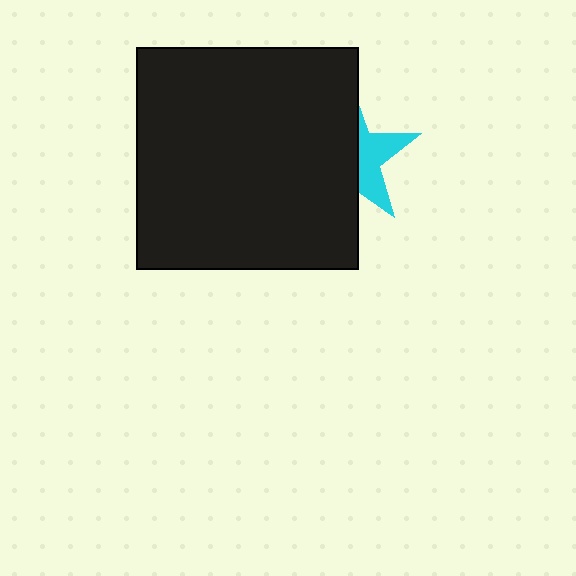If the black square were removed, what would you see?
You would see the complete cyan star.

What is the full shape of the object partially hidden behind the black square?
The partially hidden object is a cyan star.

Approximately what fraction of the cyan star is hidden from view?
Roughly 62% of the cyan star is hidden behind the black square.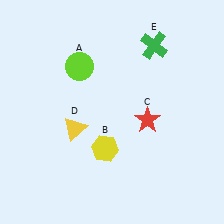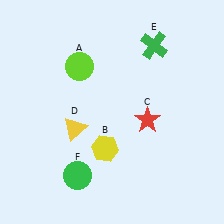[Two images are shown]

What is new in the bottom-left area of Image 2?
A green circle (F) was added in the bottom-left area of Image 2.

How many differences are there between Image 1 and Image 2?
There is 1 difference between the two images.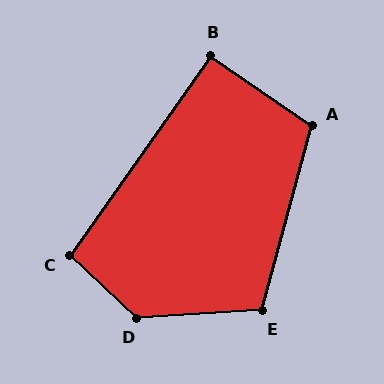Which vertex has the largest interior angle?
D, at approximately 134 degrees.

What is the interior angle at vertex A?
Approximately 109 degrees (obtuse).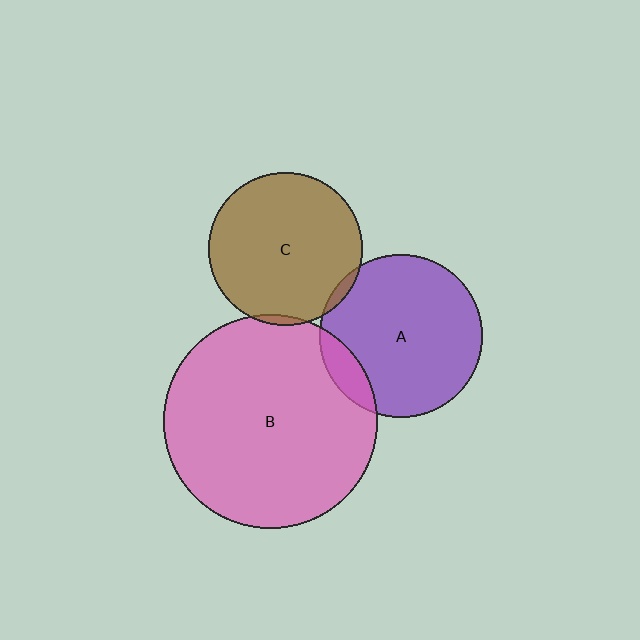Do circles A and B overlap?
Yes.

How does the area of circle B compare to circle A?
Approximately 1.7 times.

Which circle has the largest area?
Circle B (pink).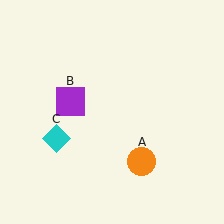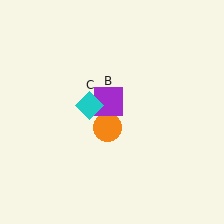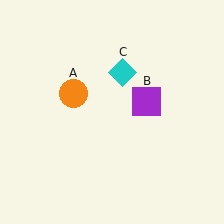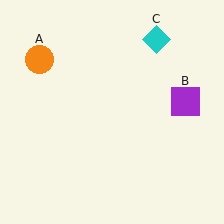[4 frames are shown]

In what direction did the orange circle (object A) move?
The orange circle (object A) moved up and to the left.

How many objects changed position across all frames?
3 objects changed position: orange circle (object A), purple square (object B), cyan diamond (object C).